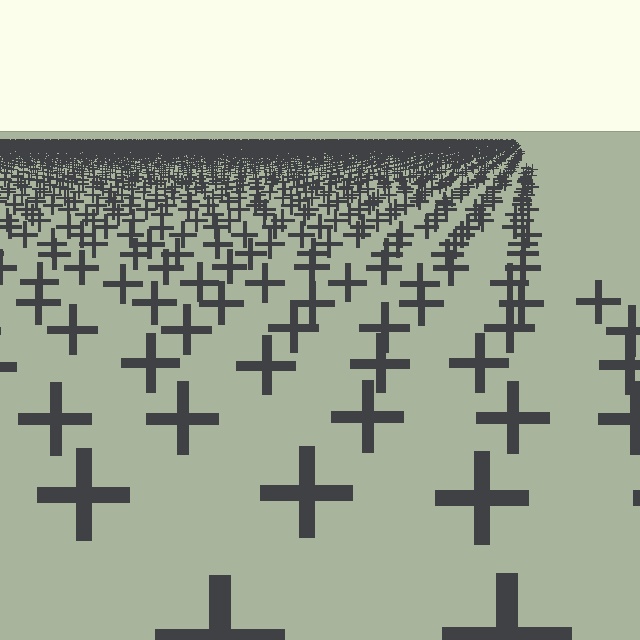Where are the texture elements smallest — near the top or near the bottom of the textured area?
Near the top.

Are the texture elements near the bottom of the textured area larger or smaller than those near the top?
Larger. Near the bottom, elements are closer to the viewer and appear at a bigger on-screen size.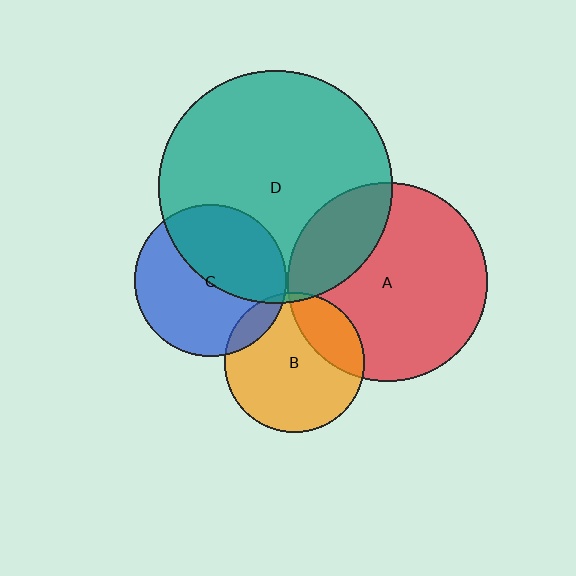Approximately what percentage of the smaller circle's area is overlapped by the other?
Approximately 45%.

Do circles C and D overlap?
Yes.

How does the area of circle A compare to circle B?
Approximately 2.0 times.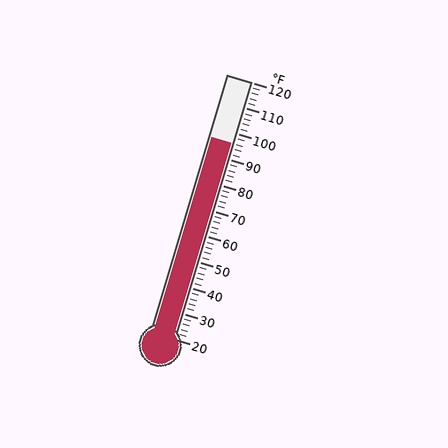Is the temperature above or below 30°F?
The temperature is above 30°F.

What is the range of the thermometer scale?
The thermometer scale ranges from 20°F to 120°F.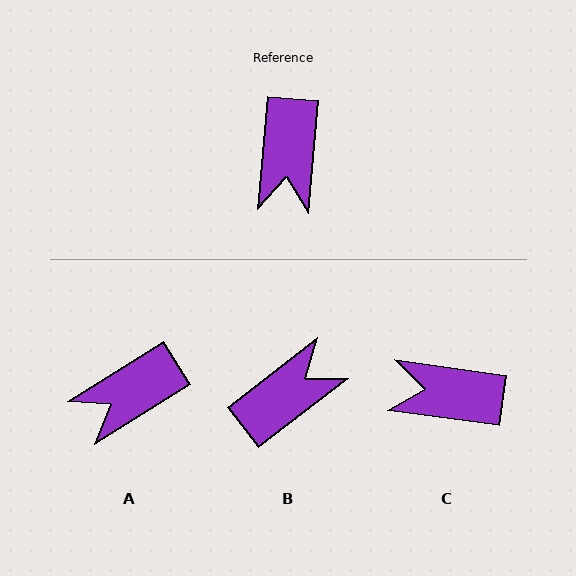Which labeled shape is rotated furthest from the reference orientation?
B, about 133 degrees away.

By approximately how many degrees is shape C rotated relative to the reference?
Approximately 93 degrees clockwise.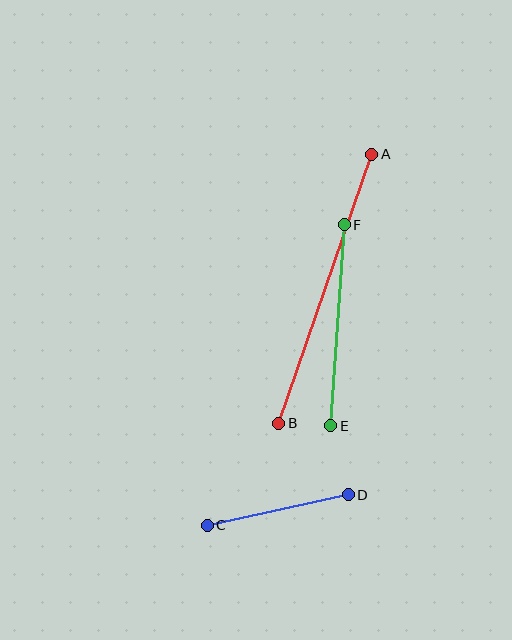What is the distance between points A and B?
The distance is approximately 285 pixels.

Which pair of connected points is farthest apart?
Points A and B are farthest apart.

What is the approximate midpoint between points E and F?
The midpoint is at approximately (337, 325) pixels.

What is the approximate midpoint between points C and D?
The midpoint is at approximately (278, 510) pixels.